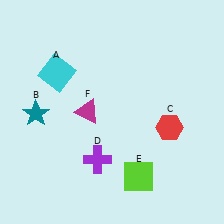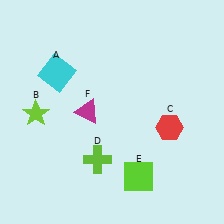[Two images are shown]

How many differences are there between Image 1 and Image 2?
There are 2 differences between the two images.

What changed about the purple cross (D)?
In Image 1, D is purple. In Image 2, it changed to lime.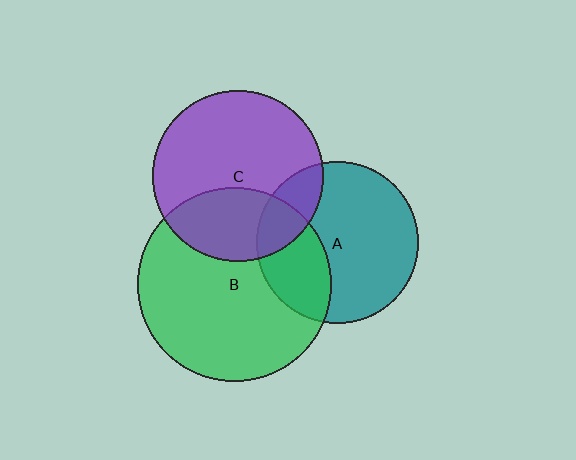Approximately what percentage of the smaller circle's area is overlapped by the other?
Approximately 30%.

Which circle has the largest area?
Circle B (green).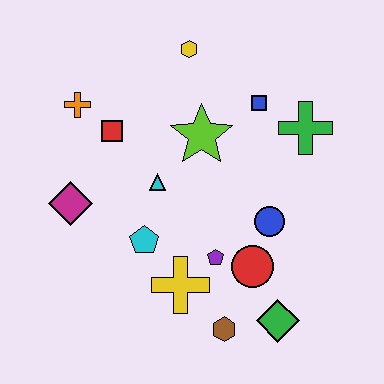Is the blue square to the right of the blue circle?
No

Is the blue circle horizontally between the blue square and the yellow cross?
No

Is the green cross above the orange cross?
No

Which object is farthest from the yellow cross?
The yellow hexagon is farthest from the yellow cross.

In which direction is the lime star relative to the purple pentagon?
The lime star is above the purple pentagon.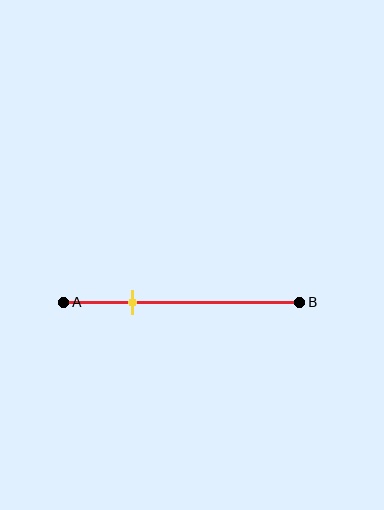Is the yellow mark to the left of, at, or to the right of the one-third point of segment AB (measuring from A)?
The yellow mark is to the left of the one-third point of segment AB.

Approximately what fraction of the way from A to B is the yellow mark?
The yellow mark is approximately 30% of the way from A to B.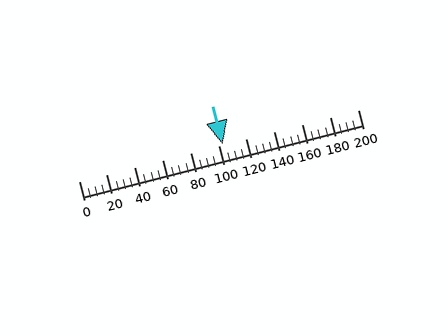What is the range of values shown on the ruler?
The ruler shows values from 0 to 200.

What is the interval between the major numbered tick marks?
The major tick marks are spaced 20 units apart.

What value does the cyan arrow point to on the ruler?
The cyan arrow points to approximately 103.